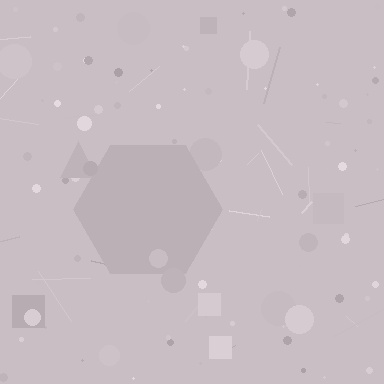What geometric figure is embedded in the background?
A hexagon is embedded in the background.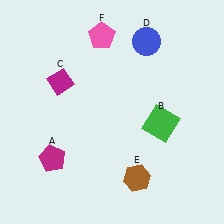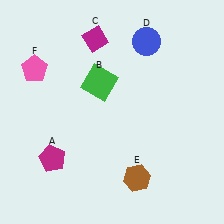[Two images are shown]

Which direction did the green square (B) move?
The green square (B) moved left.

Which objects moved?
The objects that moved are: the green square (B), the magenta diamond (C), the pink pentagon (F).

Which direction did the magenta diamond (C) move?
The magenta diamond (C) moved up.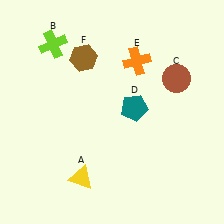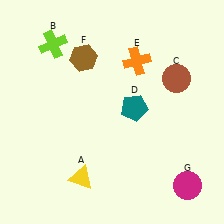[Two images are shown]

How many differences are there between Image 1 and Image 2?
There is 1 difference between the two images.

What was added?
A magenta circle (G) was added in Image 2.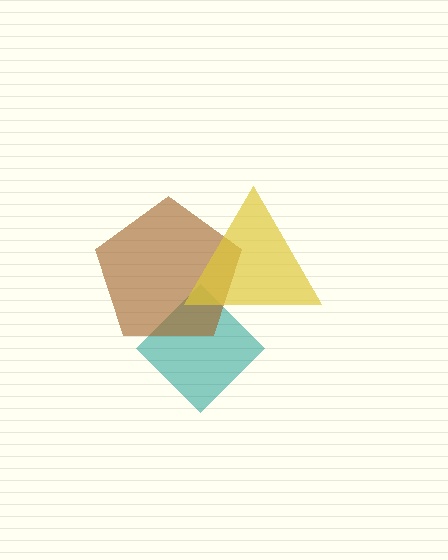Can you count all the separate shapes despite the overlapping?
Yes, there are 3 separate shapes.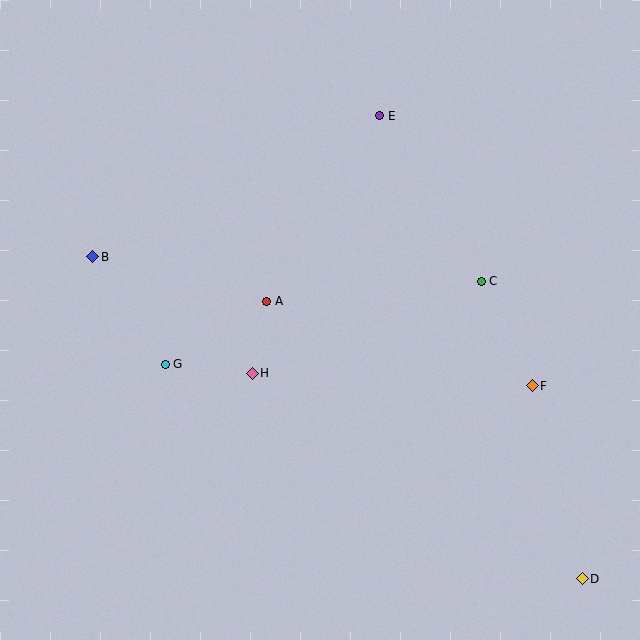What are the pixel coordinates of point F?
Point F is at (532, 386).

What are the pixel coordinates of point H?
Point H is at (252, 373).